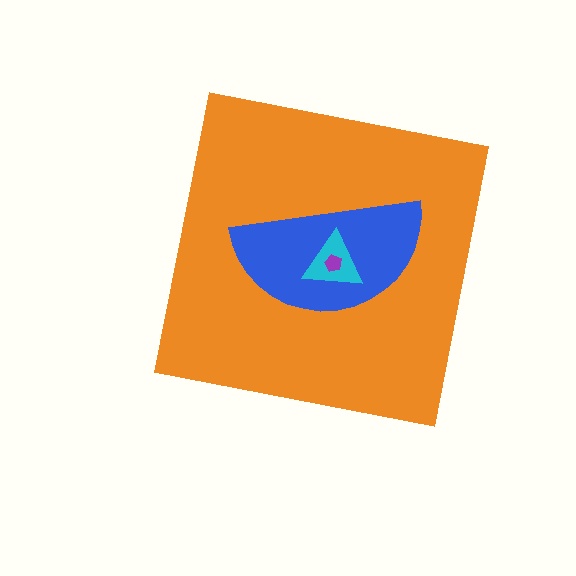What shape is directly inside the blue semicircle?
The cyan triangle.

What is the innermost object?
The purple pentagon.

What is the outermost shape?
The orange square.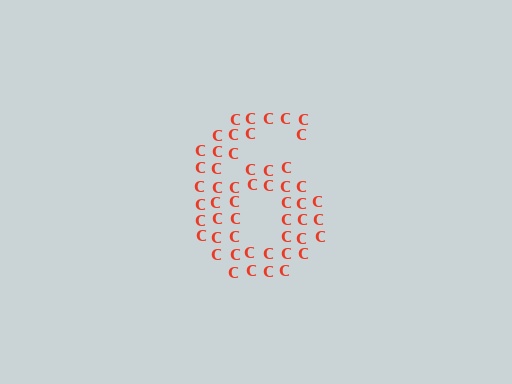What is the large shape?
The large shape is the digit 6.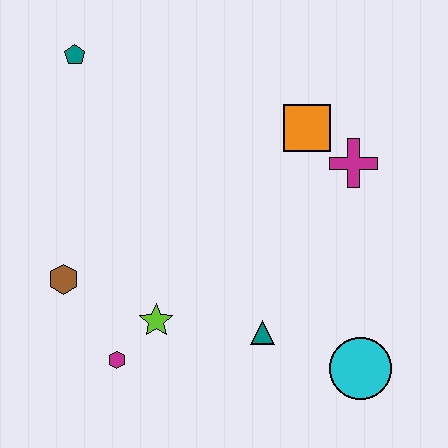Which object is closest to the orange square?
The magenta cross is closest to the orange square.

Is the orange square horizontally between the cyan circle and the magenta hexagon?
Yes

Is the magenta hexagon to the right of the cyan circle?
No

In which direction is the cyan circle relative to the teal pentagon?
The cyan circle is below the teal pentagon.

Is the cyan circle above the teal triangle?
No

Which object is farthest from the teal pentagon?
The cyan circle is farthest from the teal pentagon.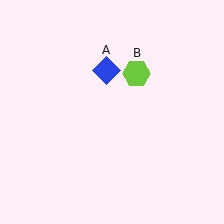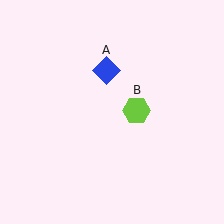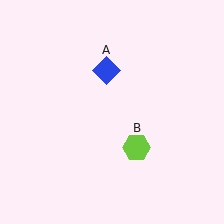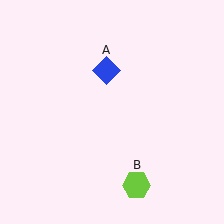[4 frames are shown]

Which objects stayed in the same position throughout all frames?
Blue diamond (object A) remained stationary.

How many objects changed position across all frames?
1 object changed position: lime hexagon (object B).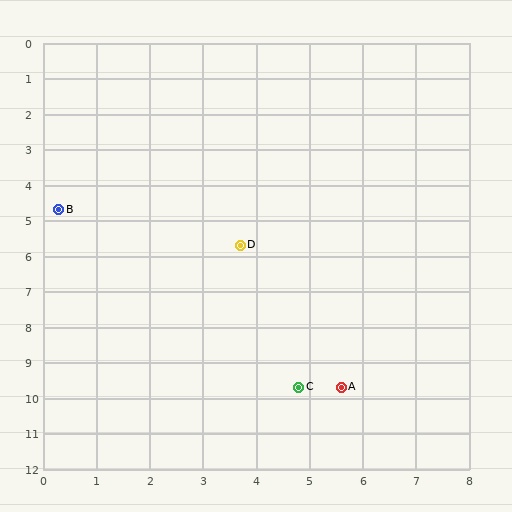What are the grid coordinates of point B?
Point B is at approximately (0.3, 4.7).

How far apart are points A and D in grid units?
Points A and D are about 4.4 grid units apart.